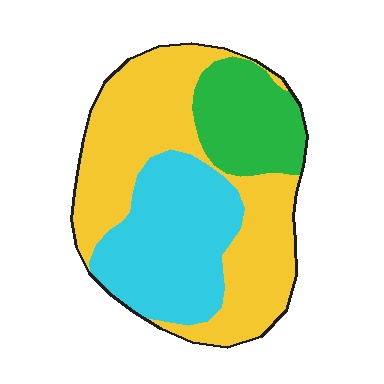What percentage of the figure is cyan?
Cyan takes up about one third (1/3) of the figure.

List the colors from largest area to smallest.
From largest to smallest: yellow, cyan, green.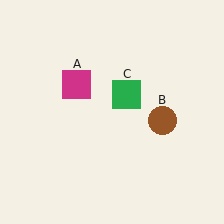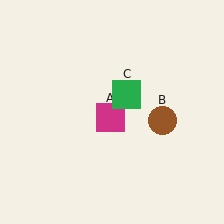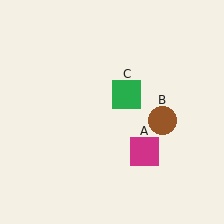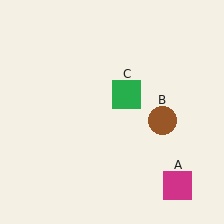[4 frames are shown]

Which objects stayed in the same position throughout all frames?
Brown circle (object B) and green square (object C) remained stationary.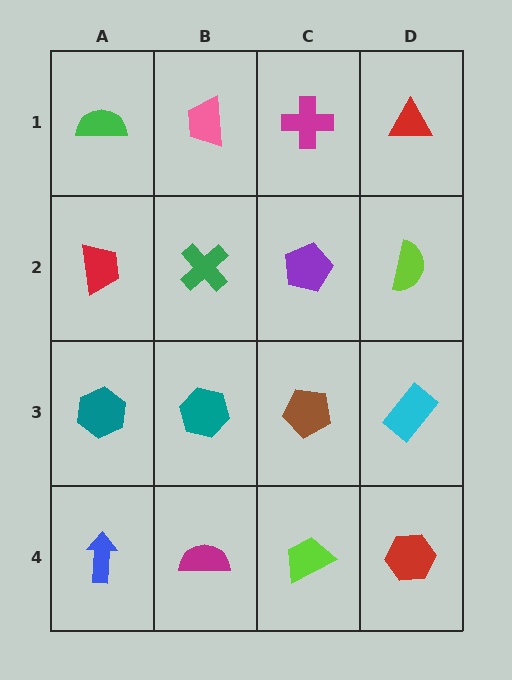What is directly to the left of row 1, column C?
A pink trapezoid.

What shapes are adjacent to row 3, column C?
A purple pentagon (row 2, column C), a lime trapezoid (row 4, column C), a teal hexagon (row 3, column B), a cyan rectangle (row 3, column D).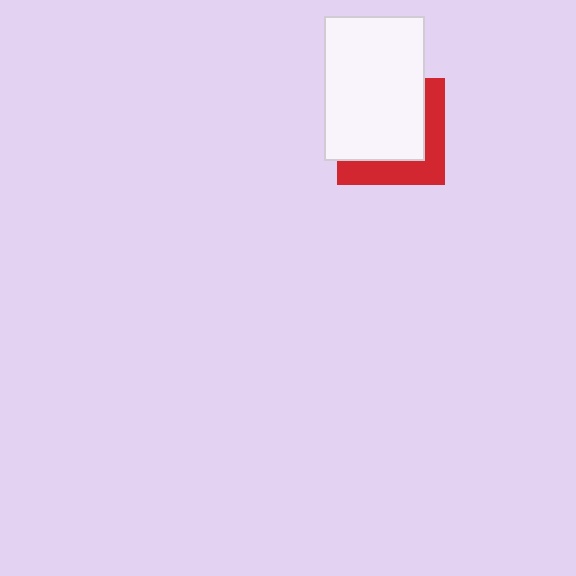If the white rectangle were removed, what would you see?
You would see the complete red square.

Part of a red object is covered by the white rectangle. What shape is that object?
It is a square.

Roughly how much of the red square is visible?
A small part of it is visible (roughly 37%).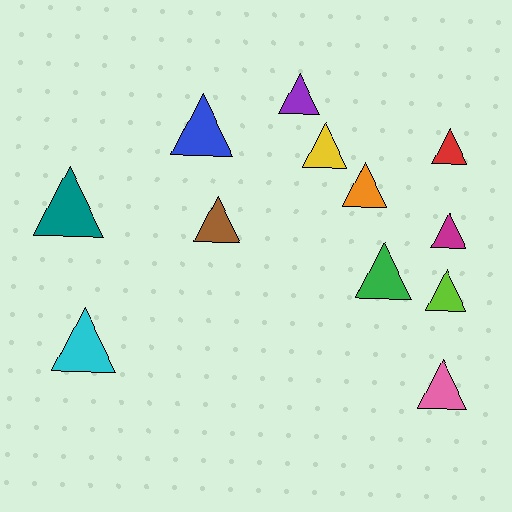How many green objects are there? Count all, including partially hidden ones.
There is 1 green object.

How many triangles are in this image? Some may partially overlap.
There are 12 triangles.